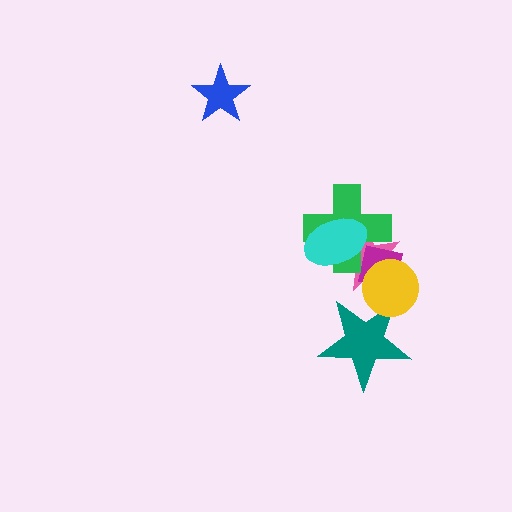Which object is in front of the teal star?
The yellow circle is in front of the teal star.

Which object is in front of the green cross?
The cyan ellipse is in front of the green cross.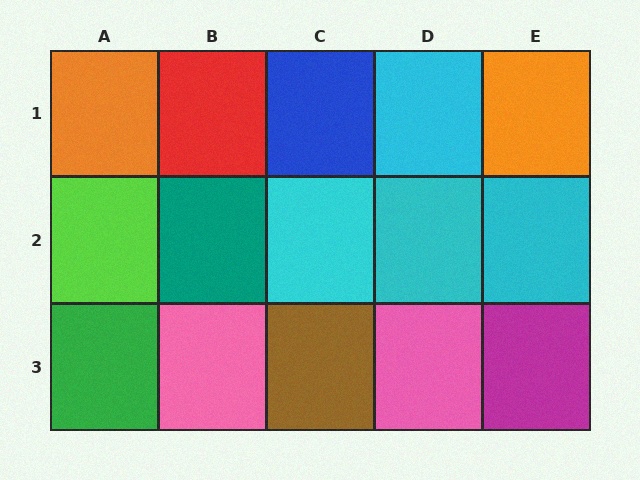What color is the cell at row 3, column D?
Pink.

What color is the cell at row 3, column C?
Brown.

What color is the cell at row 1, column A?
Orange.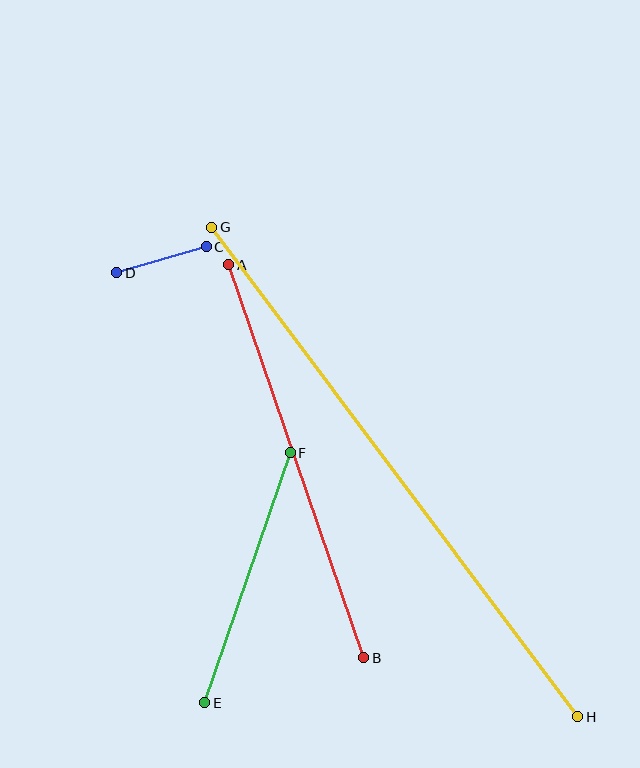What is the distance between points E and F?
The distance is approximately 264 pixels.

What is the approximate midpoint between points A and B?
The midpoint is at approximately (296, 461) pixels.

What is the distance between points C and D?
The distance is approximately 93 pixels.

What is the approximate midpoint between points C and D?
The midpoint is at approximately (162, 260) pixels.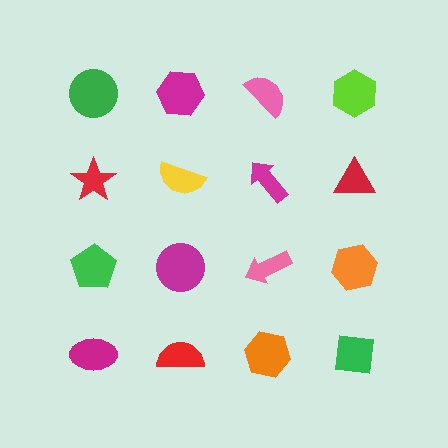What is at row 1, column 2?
A magenta hexagon.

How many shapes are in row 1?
4 shapes.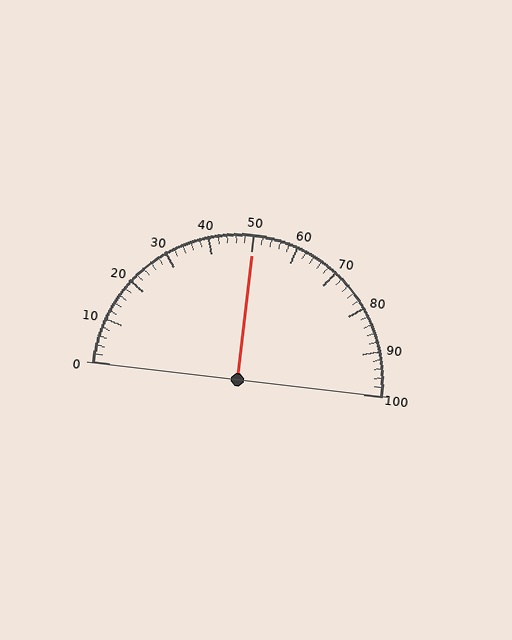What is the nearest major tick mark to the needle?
The nearest major tick mark is 50.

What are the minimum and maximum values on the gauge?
The gauge ranges from 0 to 100.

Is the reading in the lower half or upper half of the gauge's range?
The reading is in the upper half of the range (0 to 100).